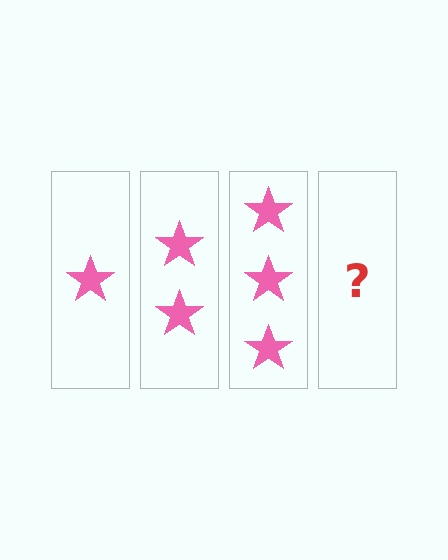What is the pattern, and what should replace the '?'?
The pattern is that each step adds one more star. The '?' should be 4 stars.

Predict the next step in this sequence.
The next step is 4 stars.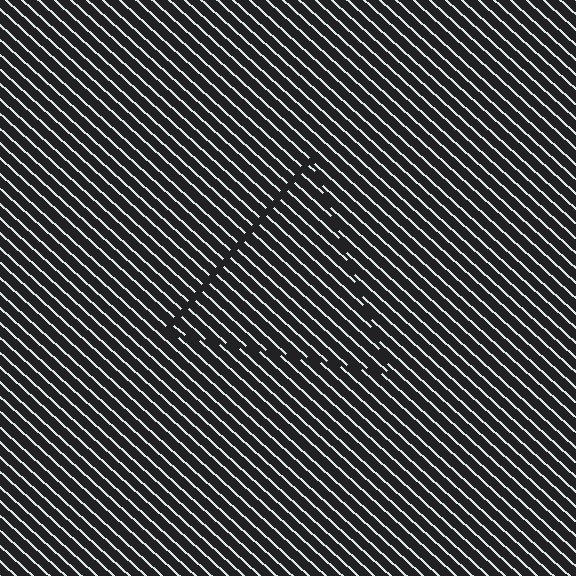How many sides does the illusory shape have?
3 sides — the line-ends trace a triangle.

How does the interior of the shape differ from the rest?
The interior of the shape contains the same grating, shifted by half a period — the contour is defined by the phase discontinuity where line-ends from the inner and outer gratings abut.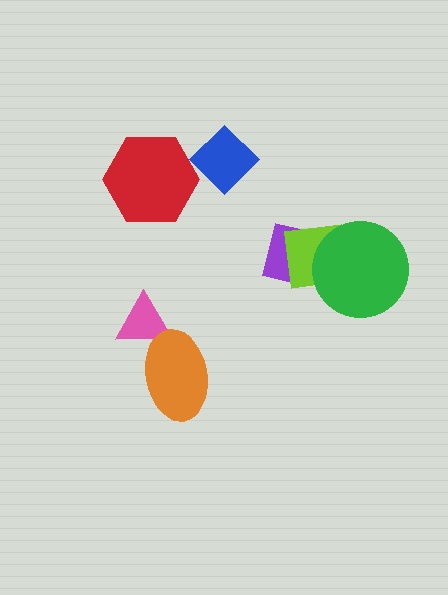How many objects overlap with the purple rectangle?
1 object overlaps with the purple rectangle.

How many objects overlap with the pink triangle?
1 object overlaps with the pink triangle.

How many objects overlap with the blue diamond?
0 objects overlap with the blue diamond.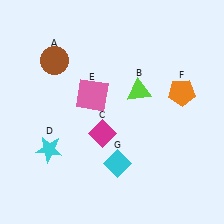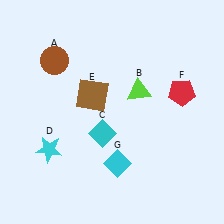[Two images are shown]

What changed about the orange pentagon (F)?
In Image 1, F is orange. In Image 2, it changed to red.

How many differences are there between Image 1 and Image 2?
There are 3 differences between the two images.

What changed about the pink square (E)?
In Image 1, E is pink. In Image 2, it changed to brown.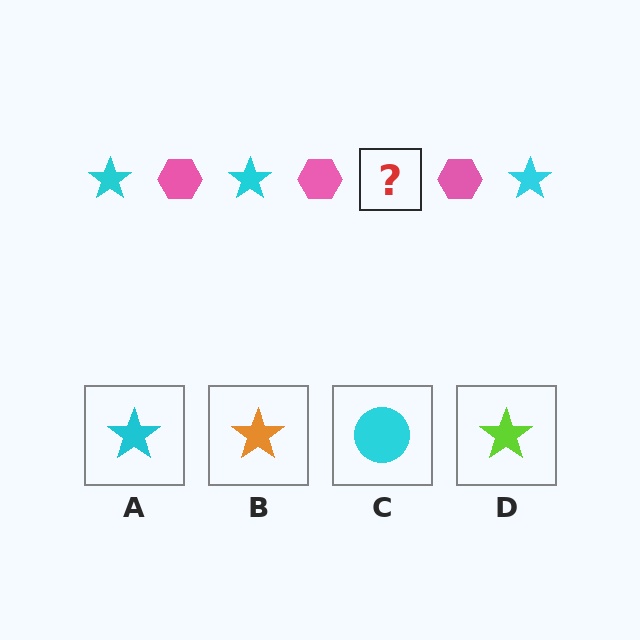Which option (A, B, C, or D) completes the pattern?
A.